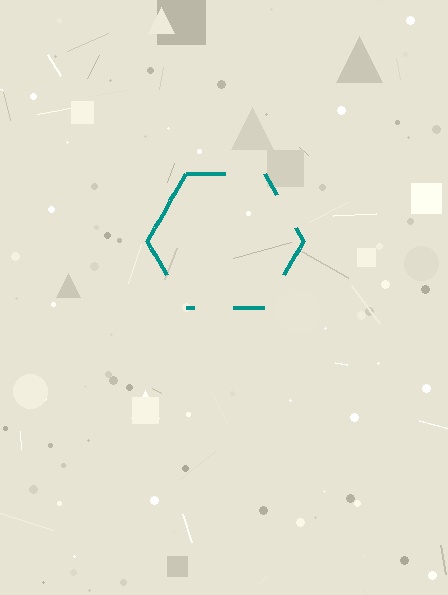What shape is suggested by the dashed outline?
The dashed outline suggests a hexagon.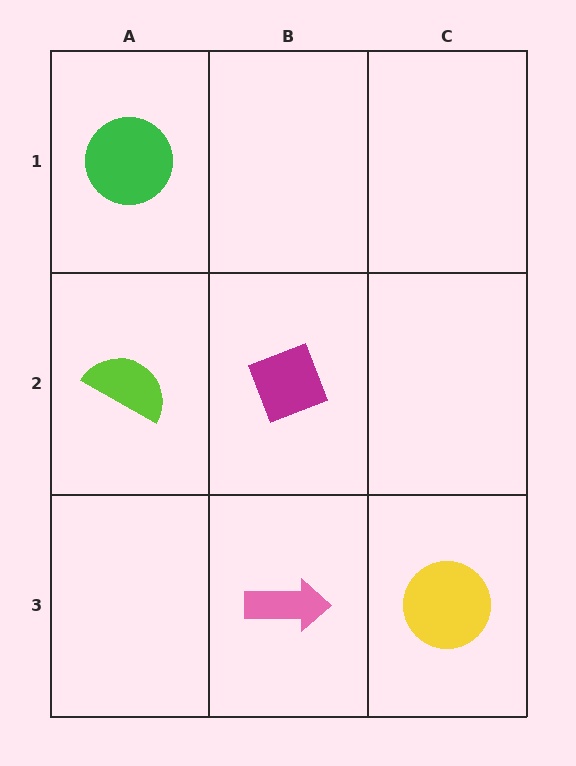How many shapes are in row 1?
1 shape.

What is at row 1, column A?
A green circle.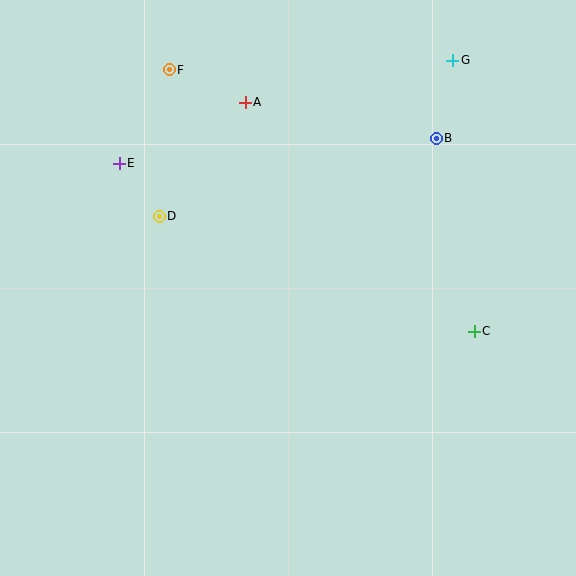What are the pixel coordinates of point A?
Point A is at (245, 102).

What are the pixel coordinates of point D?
Point D is at (159, 216).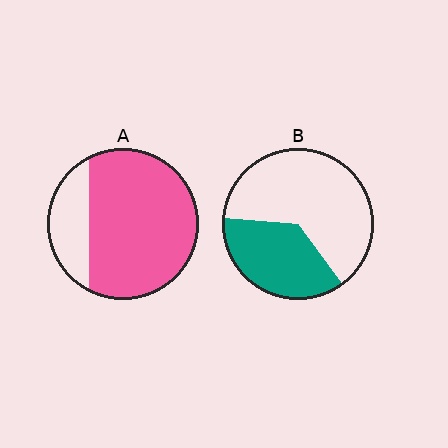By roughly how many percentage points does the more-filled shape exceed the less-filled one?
By roughly 40 percentage points (A over B).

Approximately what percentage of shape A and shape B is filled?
A is approximately 80% and B is approximately 35%.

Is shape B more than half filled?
No.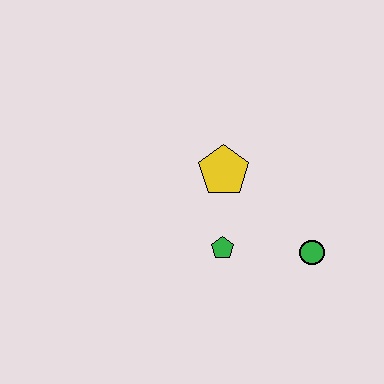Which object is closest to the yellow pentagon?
The green pentagon is closest to the yellow pentagon.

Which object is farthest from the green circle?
The yellow pentagon is farthest from the green circle.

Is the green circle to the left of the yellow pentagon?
No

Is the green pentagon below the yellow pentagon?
Yes